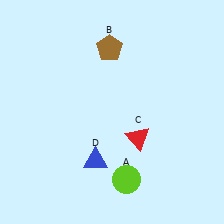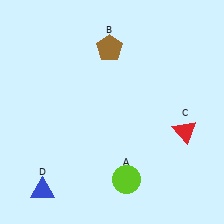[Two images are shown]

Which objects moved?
The objects that moved are: the red triangle (C), the blue triangle (D).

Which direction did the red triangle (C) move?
The red triangle (C) moved right.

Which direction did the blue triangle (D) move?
The blue triangle (D) moved left.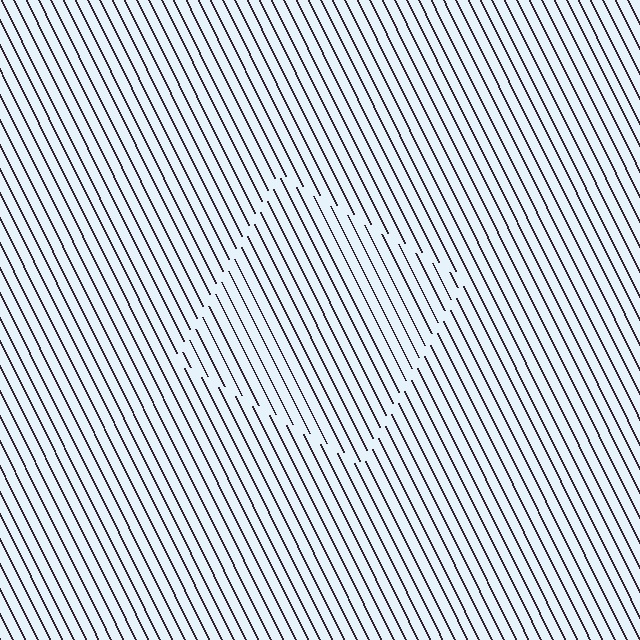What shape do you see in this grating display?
An illusory square. The interior of the shape contains the same grating, shifted by half a period — the contour is defined by the phase discontinuity where line-ends from the inner and outer gratings abut.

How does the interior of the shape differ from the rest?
The interior of the shape contains the same grating, shifted by half a period — the contour is defined by the phase discontinuity where line-ends from the inner and outer gratings abut.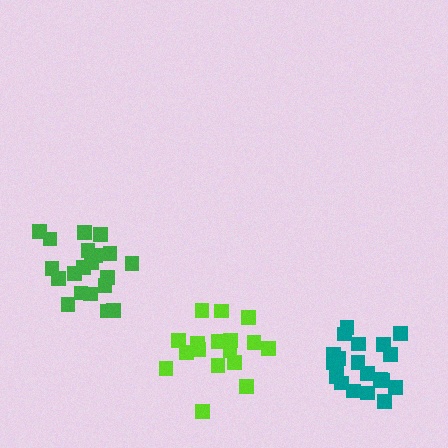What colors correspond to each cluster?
The clusters are colored: teal, green, lime.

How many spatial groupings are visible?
There are 3 spatial groupings.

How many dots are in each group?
Group 1: 20 dots, Group 2: 20 dots, Group 3: 17 dots (57 total).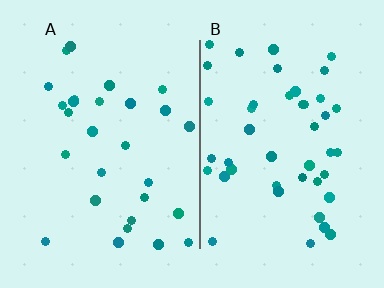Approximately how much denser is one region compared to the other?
Approximately 1.7× — region B over region A.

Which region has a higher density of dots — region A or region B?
B (the right).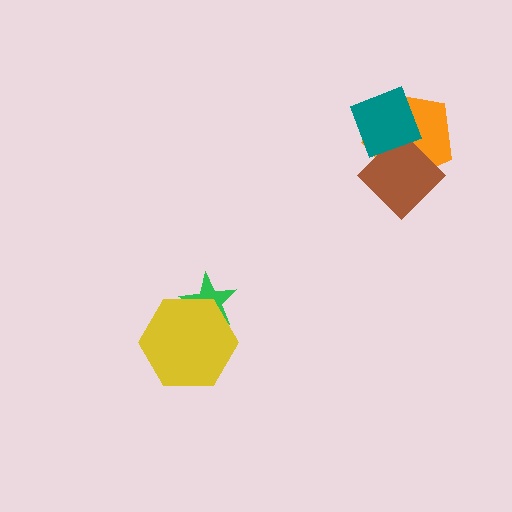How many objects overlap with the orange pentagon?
2 objects overlap with the orange pentagon.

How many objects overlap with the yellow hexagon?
1 object overlaps with the yellow hexagon.